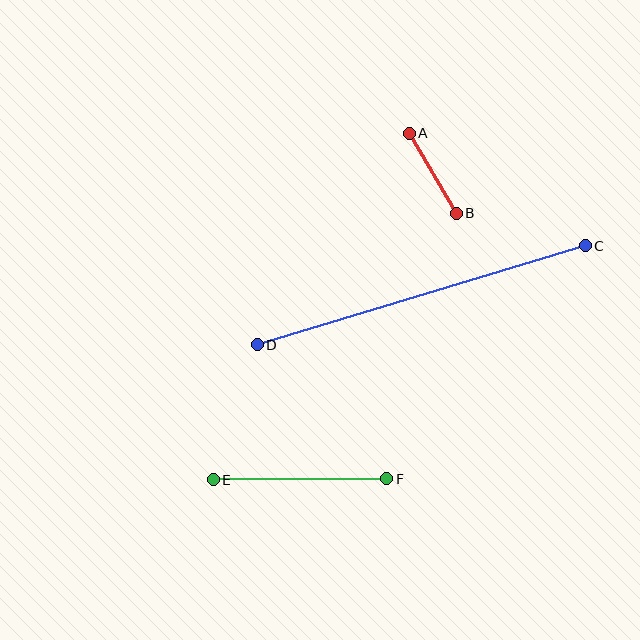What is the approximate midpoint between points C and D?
The midpoint is at approximately (421, 295) pixels.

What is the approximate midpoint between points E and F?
The midpoint is at approximately (300, 479) pixels.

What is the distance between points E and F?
The distance is approximately 174 pixels.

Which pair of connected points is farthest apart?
Points C and D are farthest apart.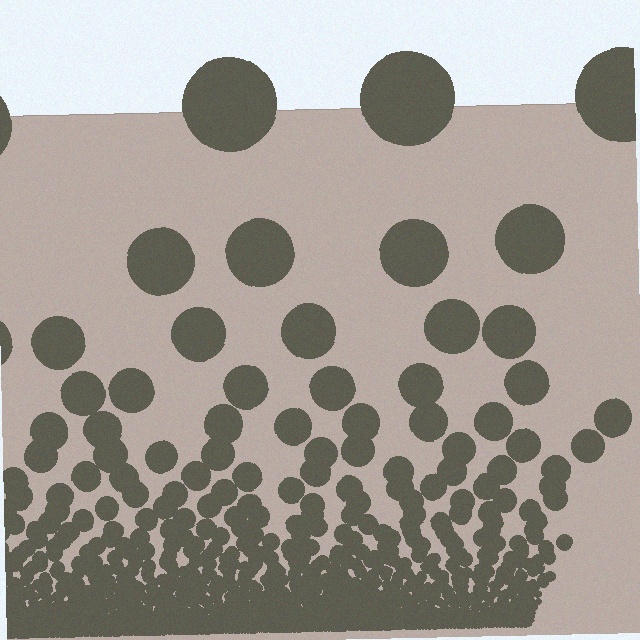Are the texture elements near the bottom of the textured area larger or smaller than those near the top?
Smaller. The gradient is inverted — elements near the bottom are smaller and denser.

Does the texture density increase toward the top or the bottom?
Density increases toward the bottom.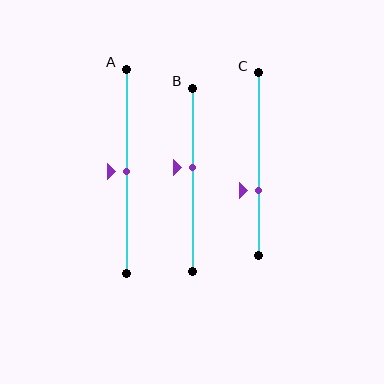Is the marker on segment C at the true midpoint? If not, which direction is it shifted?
No, the marker on segment C is shifted downward by about 14% of the segment length.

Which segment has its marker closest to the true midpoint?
Segment A has its marker closest to the true midpoint.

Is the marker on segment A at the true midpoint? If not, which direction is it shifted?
Yes, the marker on segment A is at the true midpoint.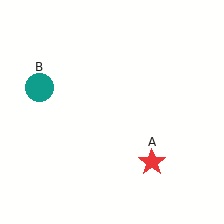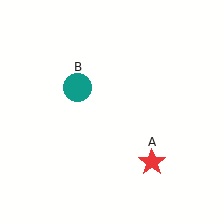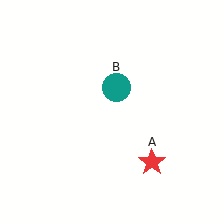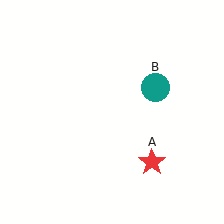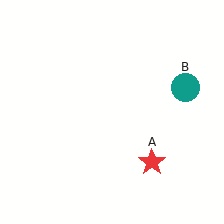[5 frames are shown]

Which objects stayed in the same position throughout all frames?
Red star (object A) remained stationary.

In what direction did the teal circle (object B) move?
The teal circle (object B) moved right.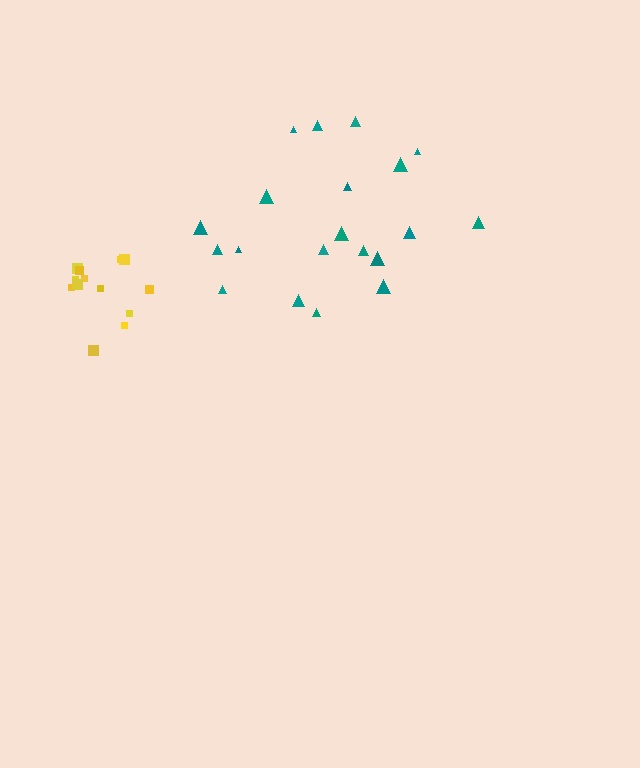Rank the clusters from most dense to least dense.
yellow, teal.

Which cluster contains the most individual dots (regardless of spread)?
Teal (20).